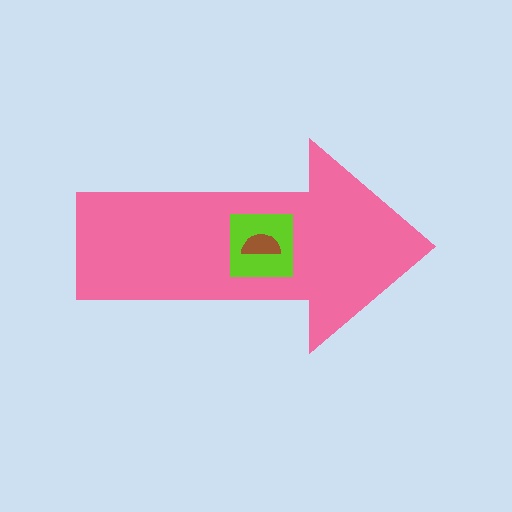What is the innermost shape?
The brown semicircle.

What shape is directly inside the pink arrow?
The lime square.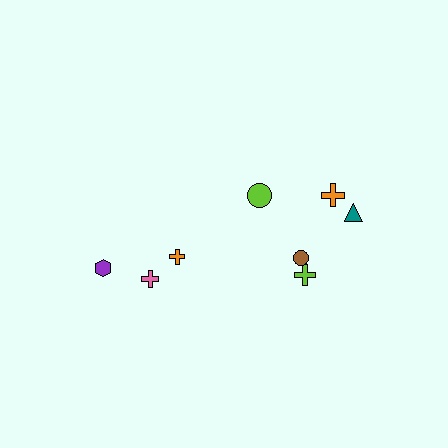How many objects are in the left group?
There are 3 objects.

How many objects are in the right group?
There are 5 objects.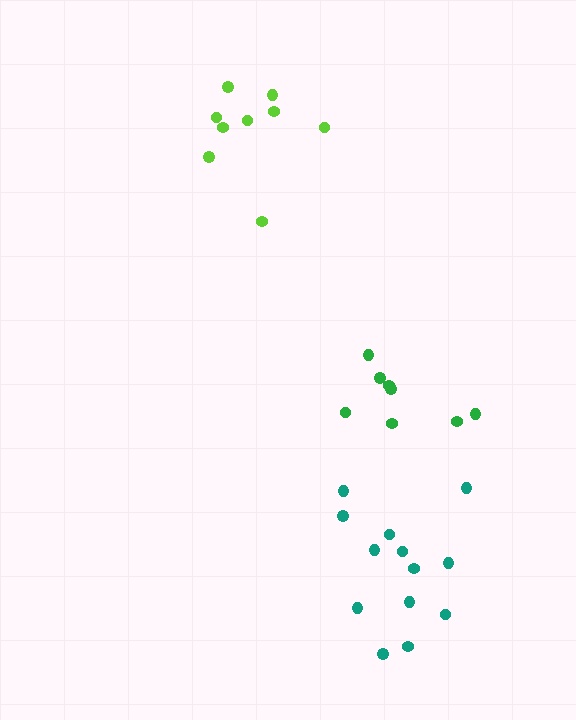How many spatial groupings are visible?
There are 3 spatial groupings.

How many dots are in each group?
Group 1: 8 dots, Group 2: 13 dots, Group 3: 9 dots (30 total).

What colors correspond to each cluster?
The clusters are colored: green, teal, lime.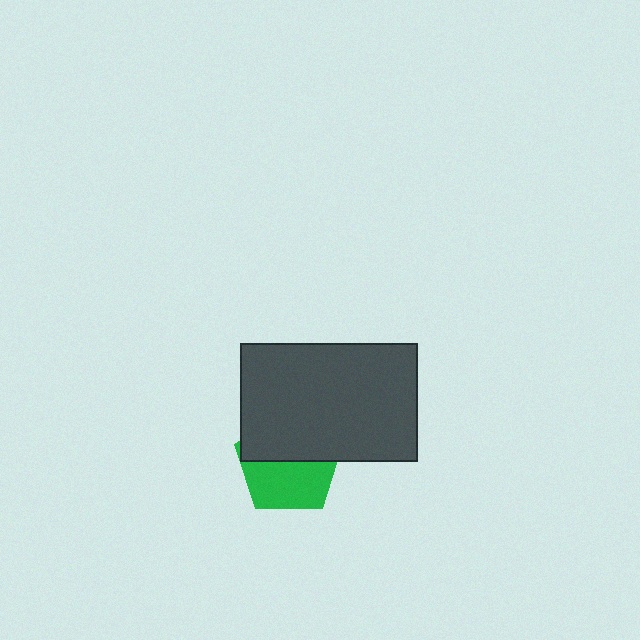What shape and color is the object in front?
The object in front is a dark gray rectangle.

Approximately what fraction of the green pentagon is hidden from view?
Roughly 49% of the green pentagon is hidden behind the dark gray rectangle.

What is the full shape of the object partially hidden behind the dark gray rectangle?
The partially hidden object is a green pentagon.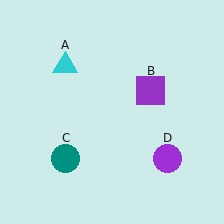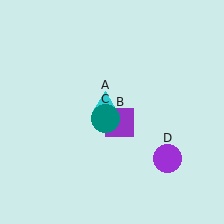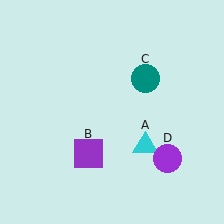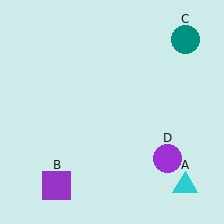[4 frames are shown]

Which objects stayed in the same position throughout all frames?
Purple circle (object D) remained stationary.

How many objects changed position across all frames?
3 objects changed position: cyan triangle (object A), purple square (object B), teal circle (object C).